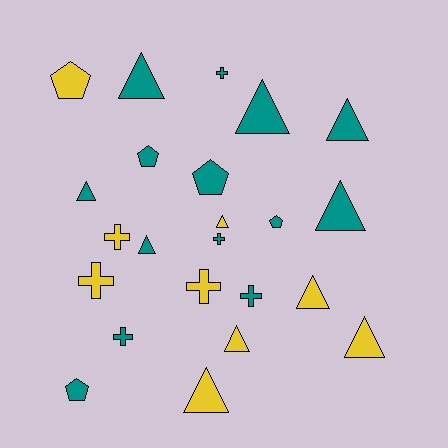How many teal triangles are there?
There are 6 teal triangles.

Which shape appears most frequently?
Triangle, with 11 objects.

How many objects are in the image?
There are 23 objects.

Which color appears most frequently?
Teal, with 14 objects.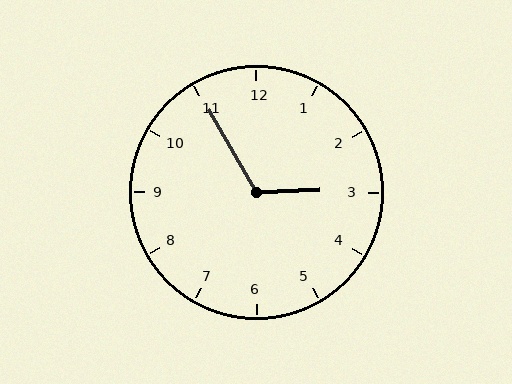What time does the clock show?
2:55.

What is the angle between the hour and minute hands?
Approximately 118 degrees.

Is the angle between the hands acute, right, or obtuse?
It is obtuse.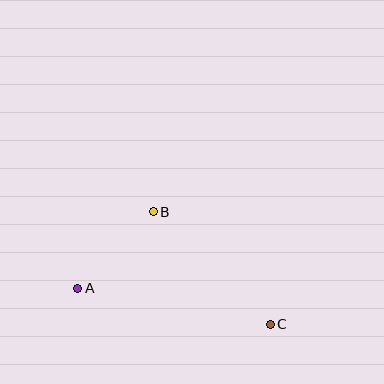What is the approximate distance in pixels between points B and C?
The distance between B and C is approximately 162 pixels.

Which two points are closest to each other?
Points A and B are closest to each other.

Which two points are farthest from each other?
Points A and C are farthest from each other.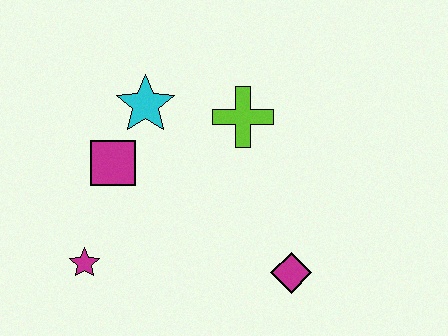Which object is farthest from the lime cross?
The magenta star is farthest from the lime cross.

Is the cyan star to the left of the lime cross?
Yes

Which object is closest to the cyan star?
The magenta square is closest to the cyan star.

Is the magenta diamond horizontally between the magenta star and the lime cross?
No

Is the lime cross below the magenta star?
No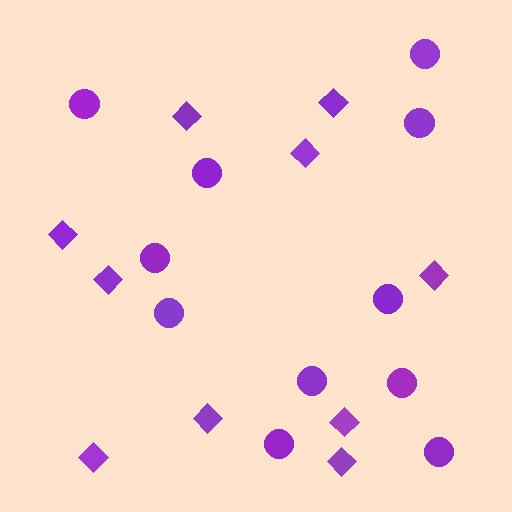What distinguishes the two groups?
There are 2 groups: one group of diamonds (10) and one group of circles (11).